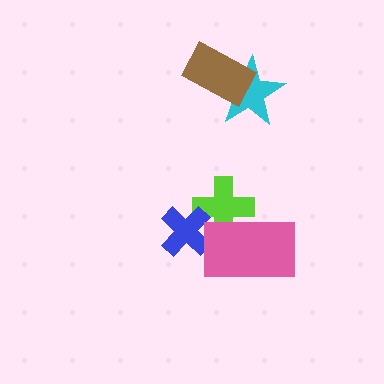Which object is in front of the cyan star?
The brown rectangle is in front of the cyan star.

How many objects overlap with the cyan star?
1 object overlaps with the cyan star.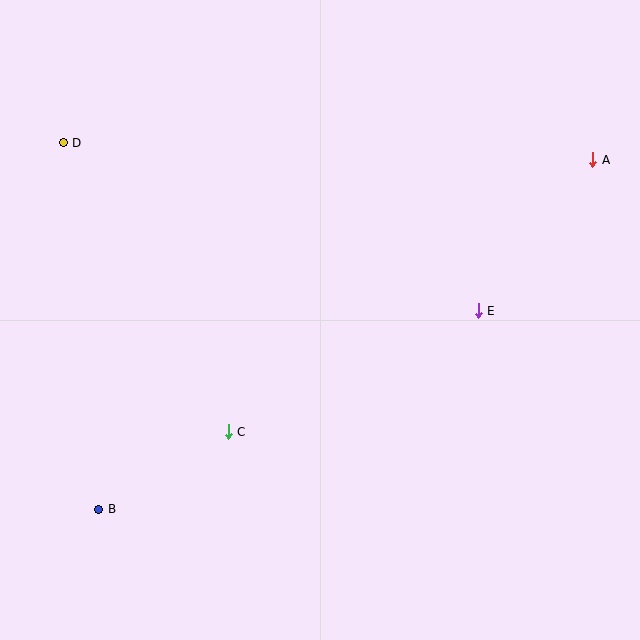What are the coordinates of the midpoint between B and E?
The midpoint between B and E is at (288, 410).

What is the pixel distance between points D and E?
The distance between D and E is 448 pixels.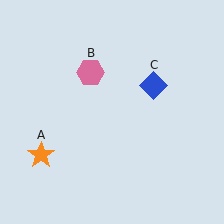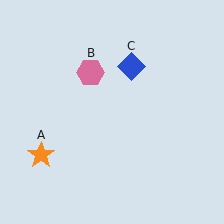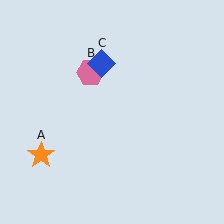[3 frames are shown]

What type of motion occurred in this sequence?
The blue diamond (object C) rotated counterclockwise around the center of the scene.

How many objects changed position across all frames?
1 object changed position: blue diamond (object C).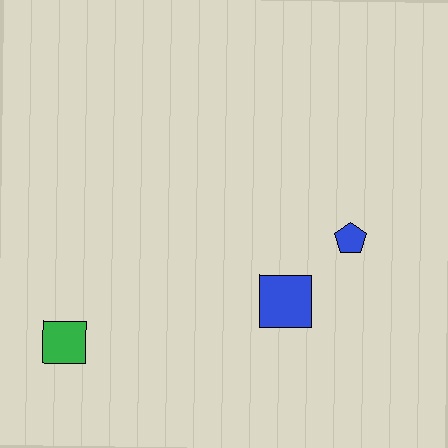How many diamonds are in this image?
There are no diamonds.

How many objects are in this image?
There are 3 objects.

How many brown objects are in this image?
There are no brown objects.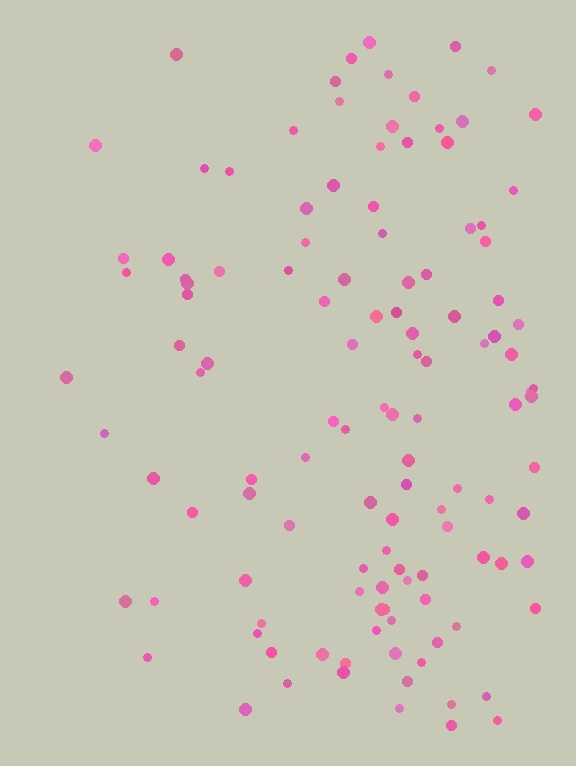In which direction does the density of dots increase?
From left to right, with the right side densest.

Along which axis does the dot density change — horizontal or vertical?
Horizontal.